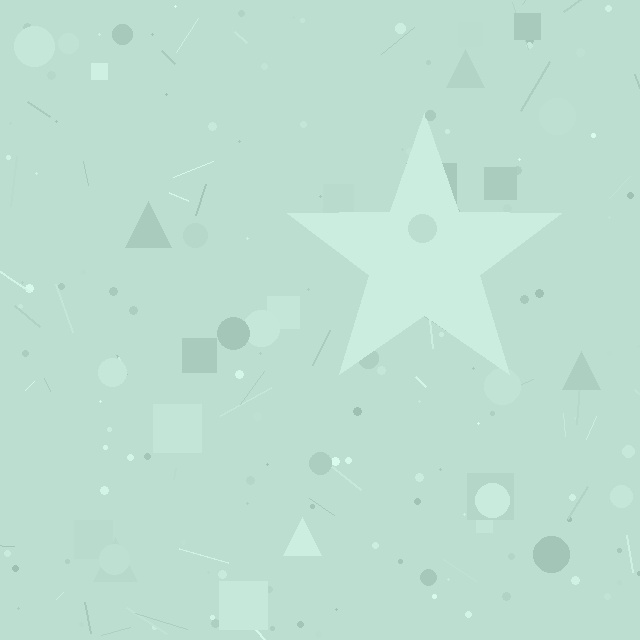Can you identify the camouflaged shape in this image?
The camouflaged shape is a star.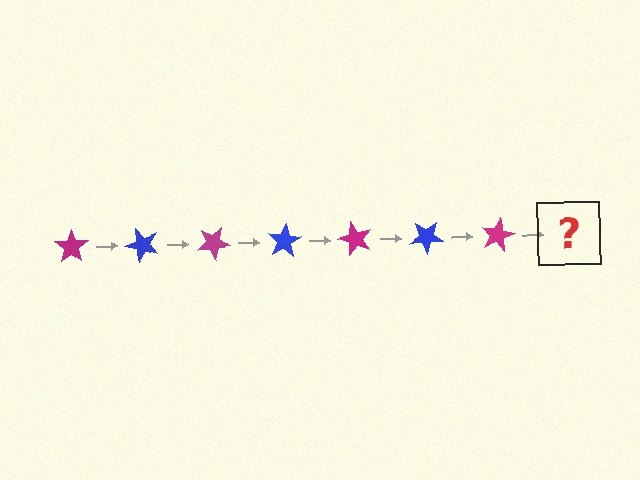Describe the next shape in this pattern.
It should be a blue star, rotated 350 degrees from the start.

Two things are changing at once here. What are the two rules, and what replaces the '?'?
The two rules are that it rotates 50 degrees each step and the color cycles through magenta and blue. The '?' should be a blue star, rotated 350 degrees from the start.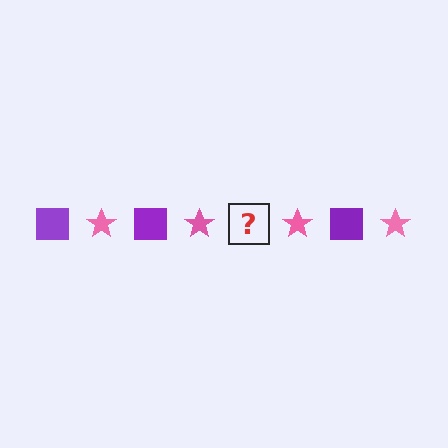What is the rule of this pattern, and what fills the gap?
The rule is that the pattern alternates between purple square and pink star. The gap should be filled with a purple square.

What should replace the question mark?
The question mark should be replaced with a purple square.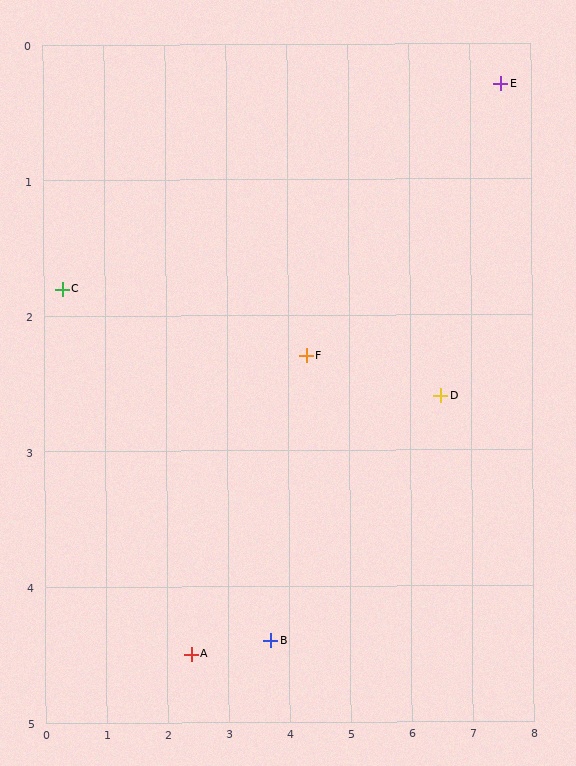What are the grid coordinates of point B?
Point B is at approximately (3.7, 4.4).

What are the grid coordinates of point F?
Point F is at approximately (4.3, 2.3).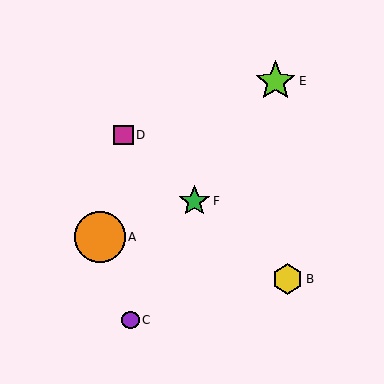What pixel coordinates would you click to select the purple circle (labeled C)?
Click at (131, 320) to select the purple circle C.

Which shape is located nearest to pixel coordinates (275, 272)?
The yellow hexagon (labeled B) at (287, 279) is nearest to that location.